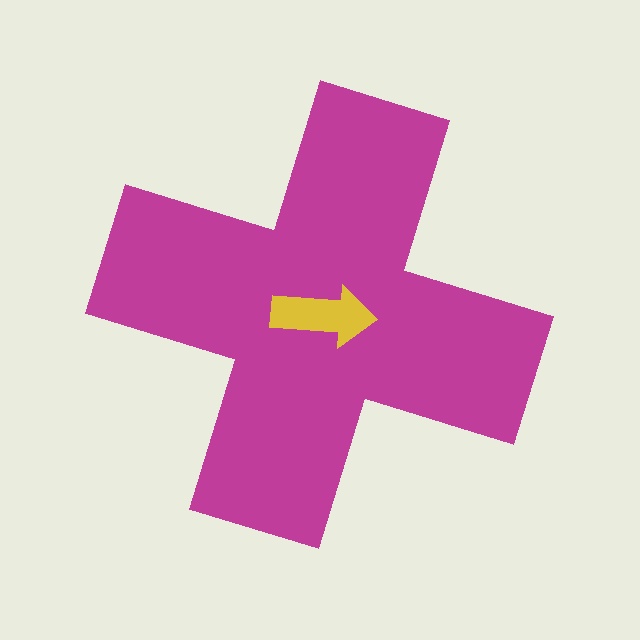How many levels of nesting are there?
2.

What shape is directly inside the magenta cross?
The yellow arrow.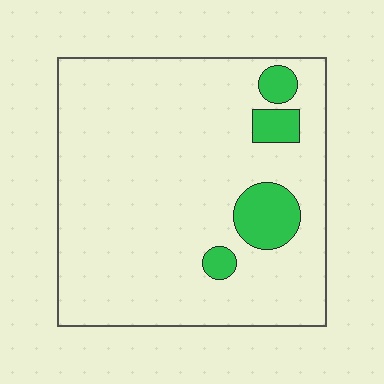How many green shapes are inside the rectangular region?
4.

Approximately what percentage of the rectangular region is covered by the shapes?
Approximately 10%.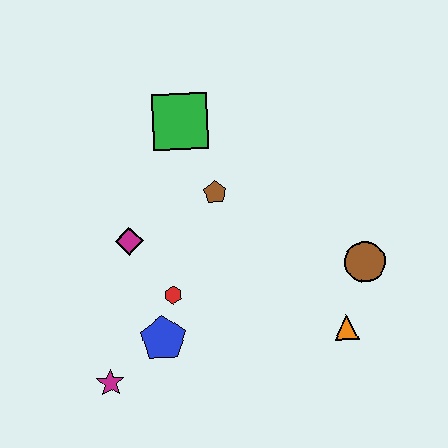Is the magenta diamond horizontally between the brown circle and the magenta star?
Yes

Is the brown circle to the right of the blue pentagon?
Yes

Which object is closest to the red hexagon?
The blue pentagon is closest to the red hexagon.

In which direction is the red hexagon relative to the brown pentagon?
The red hexagon is below the brown pentagon.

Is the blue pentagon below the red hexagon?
Yes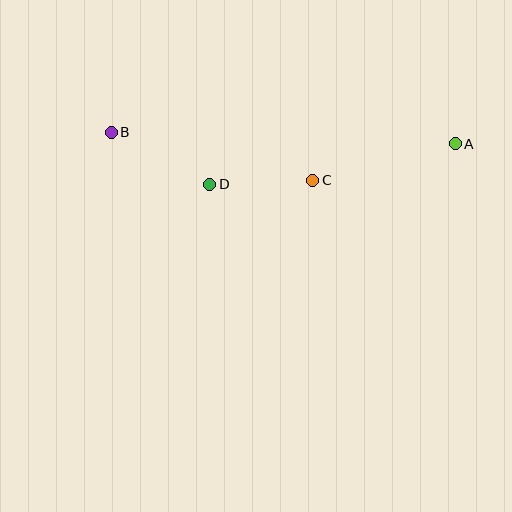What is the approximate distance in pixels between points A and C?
The distance between A and C is approximately 147 pixels.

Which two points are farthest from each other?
Points A and B are farthest from each other.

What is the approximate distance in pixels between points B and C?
The distance between B and C is approximately 207 pixels.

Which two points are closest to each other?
Points C and D are closest to each other.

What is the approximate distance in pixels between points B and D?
The distance between B and D is approximately 111 pixels.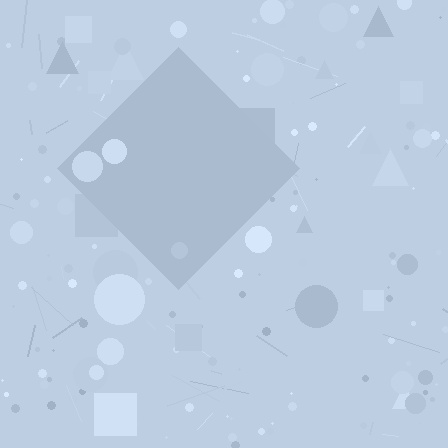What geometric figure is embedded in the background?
A diamond is embedded in the background.